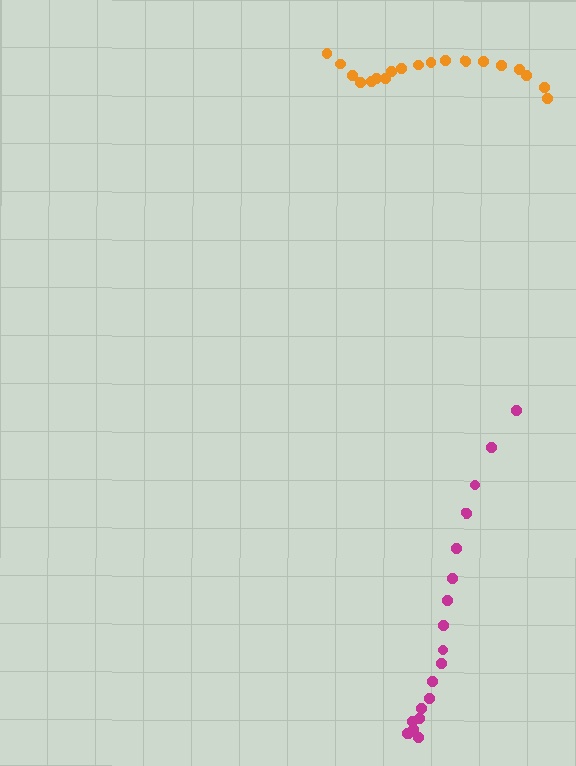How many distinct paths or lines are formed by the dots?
There are 2 distinct paths.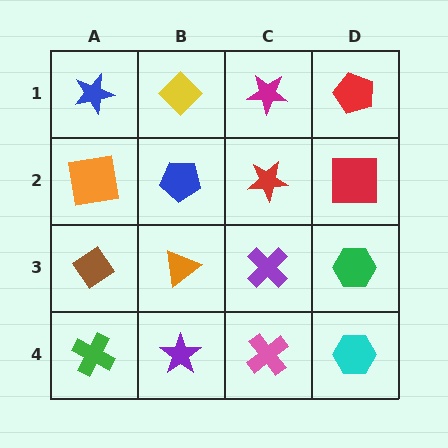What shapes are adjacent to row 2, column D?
A red pentagon (row 1, column D), a green hexagon (row 3, column D), a red star (row 2, column C).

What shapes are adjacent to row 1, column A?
An orange square (row 2, column A), a yellow diamond (row 1, column B).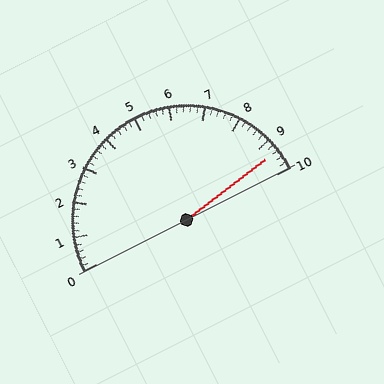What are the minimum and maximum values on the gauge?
The gauge ranges from 0 to 10.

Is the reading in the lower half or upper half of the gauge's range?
The reading is in the upper half of the range (0 to 10).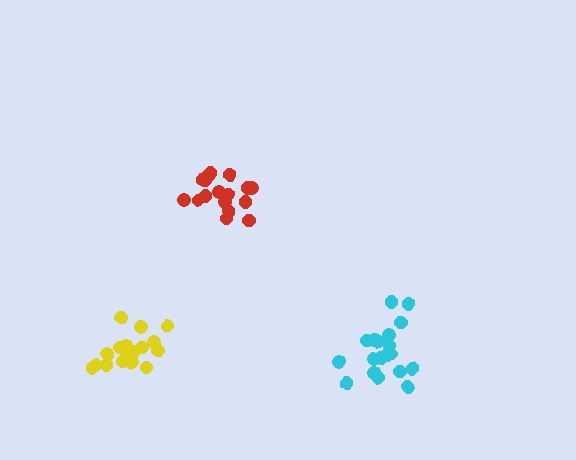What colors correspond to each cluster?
The clusters are colored: yellow, red, cyan.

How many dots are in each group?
Group 1: 19 dots, Group 2: 17 dots, Group 3: 20 dots (56 total).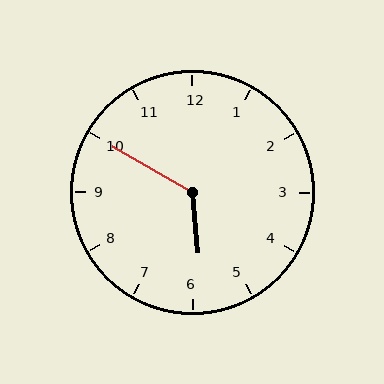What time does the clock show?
5:50.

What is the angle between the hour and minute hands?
Approximately 125 degrees.